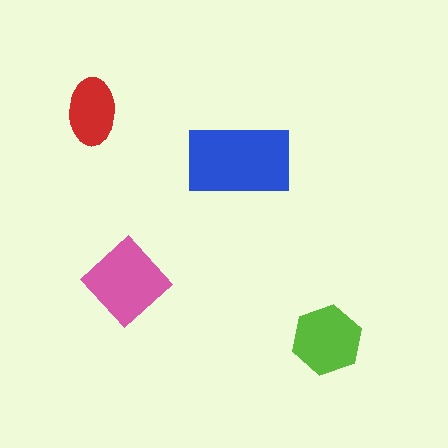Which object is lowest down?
The lime hexagon is bottommost.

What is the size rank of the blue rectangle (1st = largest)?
1st.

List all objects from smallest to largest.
The red ellipse, the lime hexagon, the pink diamond, the blue rectangle.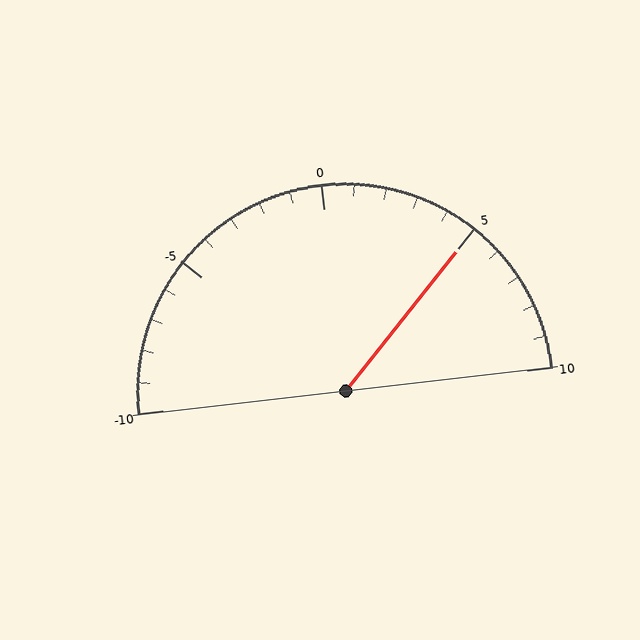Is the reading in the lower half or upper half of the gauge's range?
The reading is in the upper half of the range (-10 to 10).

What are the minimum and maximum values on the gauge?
The gauge ranges from -10 to 10.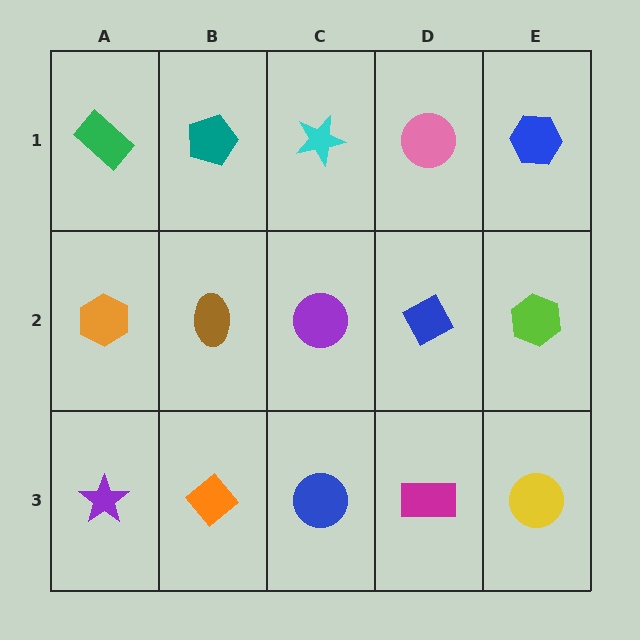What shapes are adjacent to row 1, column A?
An orange hexagon (row 2, column A), a teal pentagon (row 1, column B).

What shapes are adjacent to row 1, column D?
A blue diamond (row 2, column D), a cyan star (row 1, column C), a blue hexagon (row 1, column E).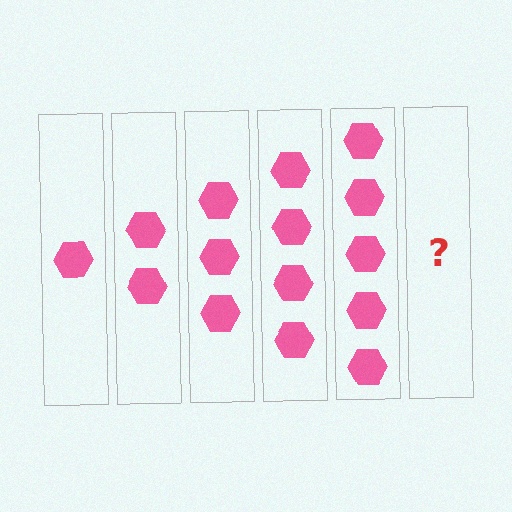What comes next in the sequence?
The next element should be 6 hexagons.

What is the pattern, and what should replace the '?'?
The pattern is that each step adds one more hexagon. The '?' should be 6 hexagons.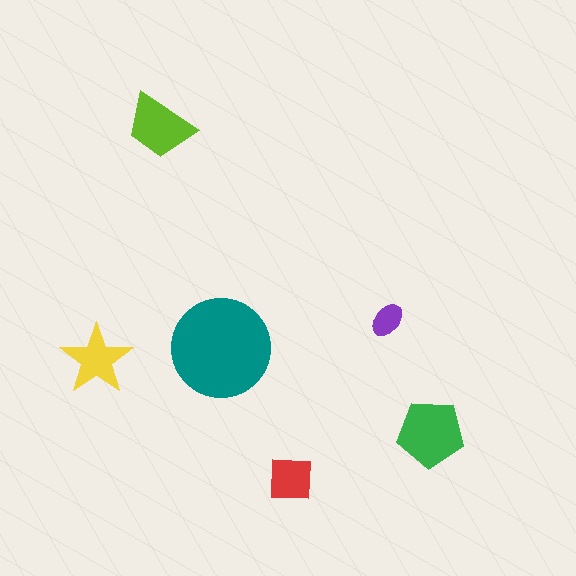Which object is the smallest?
The purple ellipse.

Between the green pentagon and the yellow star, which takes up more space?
The green pentagon.